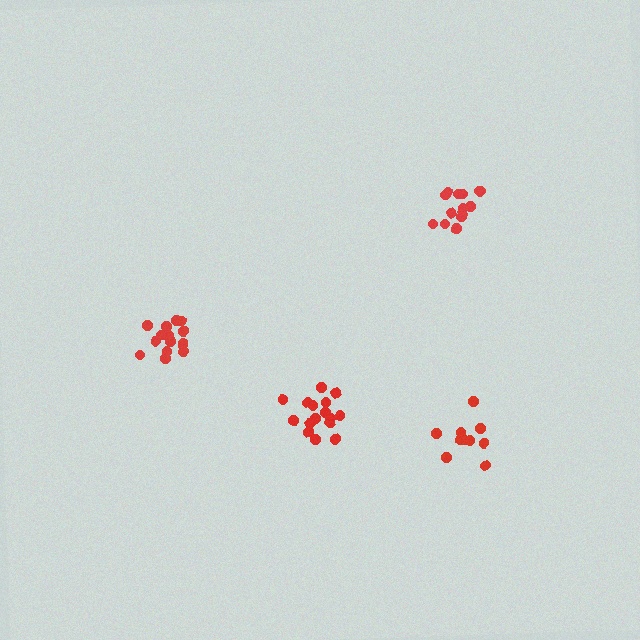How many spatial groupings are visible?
There are 4 spatial groupings.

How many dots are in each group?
Group 1: 14 dots, Group 2: 15 dots, Group 3: 10 dots, Group 4: 16 dots (55 total).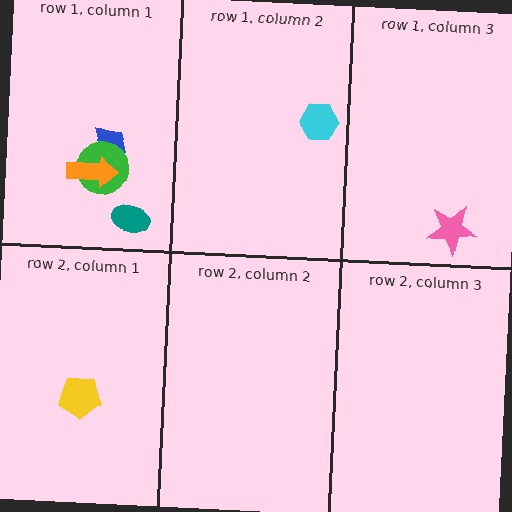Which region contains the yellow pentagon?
The row 2, column 1 region.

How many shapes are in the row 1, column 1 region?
4.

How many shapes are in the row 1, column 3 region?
1.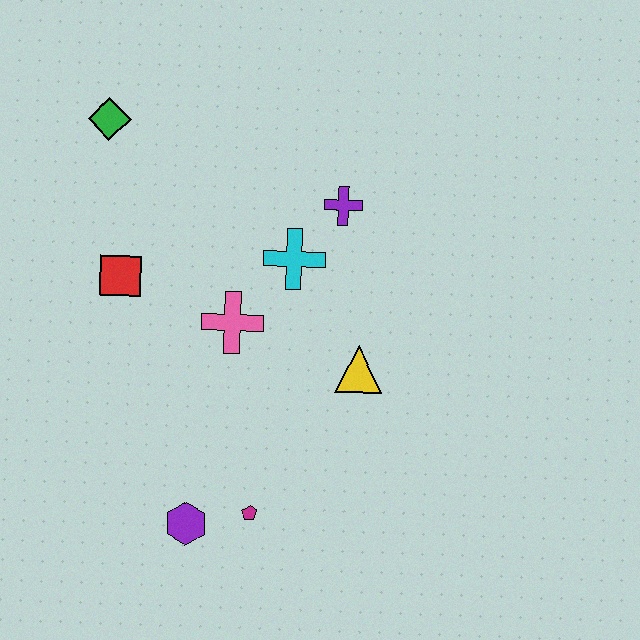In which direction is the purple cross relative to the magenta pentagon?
The purple cross is above the magenta pentagon.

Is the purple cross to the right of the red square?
Yes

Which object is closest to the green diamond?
The red square is closest to the green diamond.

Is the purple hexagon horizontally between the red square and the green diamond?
No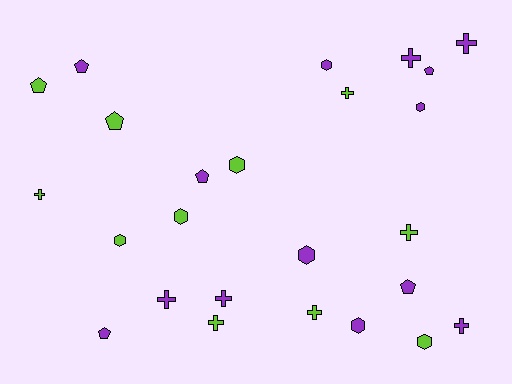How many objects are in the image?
There are 25 objects.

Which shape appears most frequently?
Cross, with 10 objects.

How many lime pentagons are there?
There are 2 lime pentagons.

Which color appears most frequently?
Purple, with 14 objects.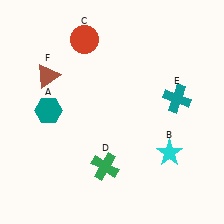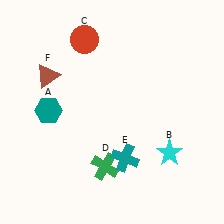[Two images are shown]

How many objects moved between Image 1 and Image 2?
1 object moved between the two images.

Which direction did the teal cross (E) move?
The teal cross (E) moved down.